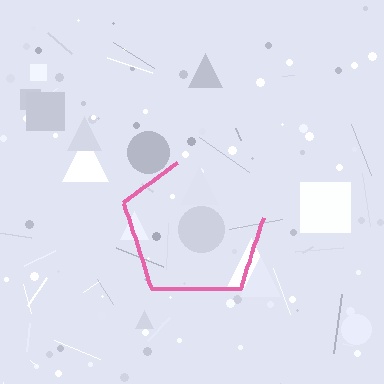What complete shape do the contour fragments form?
The contour fragments form a pentagon.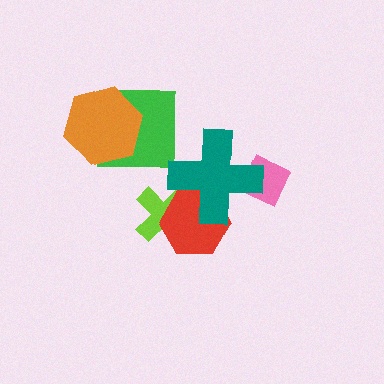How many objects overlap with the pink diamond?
1 object overlaps with the pink diamond.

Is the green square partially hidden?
Yes, it is partially covered by another shape.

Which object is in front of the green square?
The orange hexagon is in front of the green square.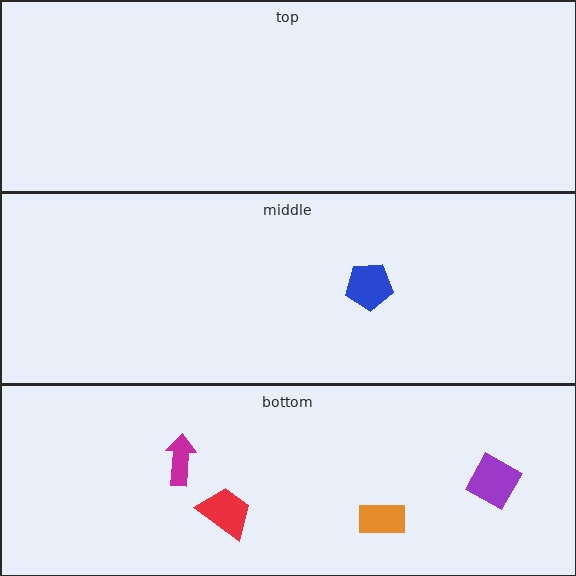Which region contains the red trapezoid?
The bottom region.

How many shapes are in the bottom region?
4.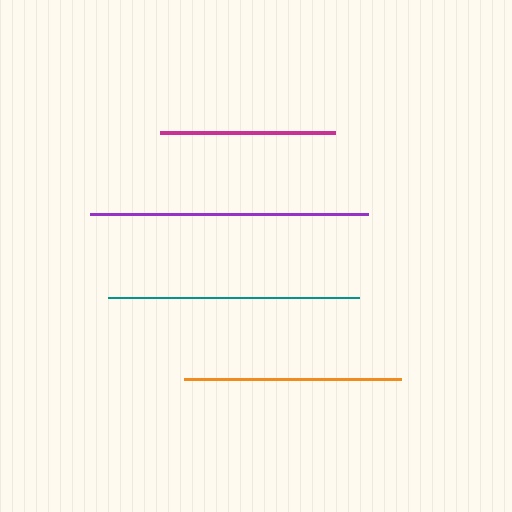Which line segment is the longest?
The purple line is the longest at approximately 279 pixels.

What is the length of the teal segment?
The teal segment is approximately 251 pixels long.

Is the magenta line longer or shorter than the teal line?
The teal line is longer than the magenta line.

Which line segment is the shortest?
The magenta line is the shortest at approximately 175 pixels.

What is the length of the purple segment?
The purple segment is approximately 279 pixels long.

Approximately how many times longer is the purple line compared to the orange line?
The purple line is approximately 1.3 times the length of the orange line.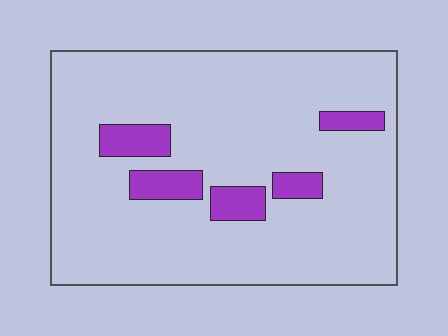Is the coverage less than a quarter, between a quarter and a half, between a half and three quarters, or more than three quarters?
Less than a quarter.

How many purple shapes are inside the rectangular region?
5.